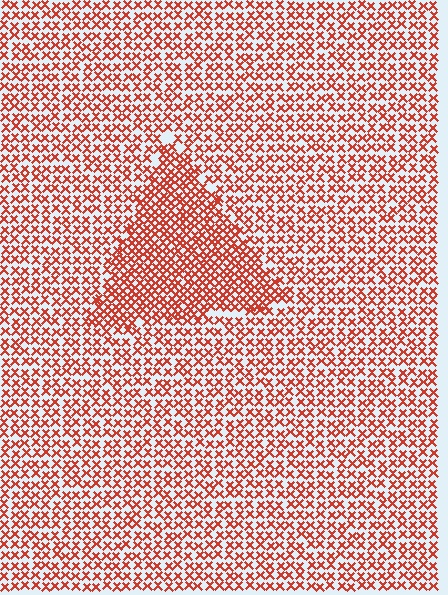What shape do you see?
I see a triangle.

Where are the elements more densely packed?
The elements are more densely packed inside the triangle boundary.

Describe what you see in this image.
The image contains small red elements arranged at two different densities. A triangle-shaped region is visible where the elements are more densely packed than the surrounding area.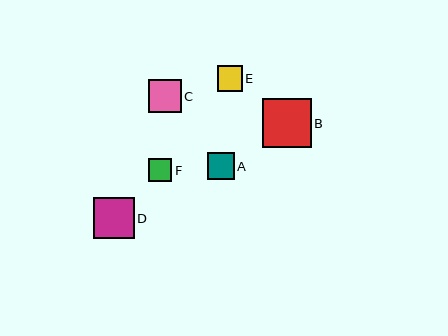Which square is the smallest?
Square F is the smallest with a size of approximately 23 pixels.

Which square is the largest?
Square B is the largest with a size of approximately 48 pixels.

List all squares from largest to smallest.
From largest to smallest: B, D, C, A, E, F.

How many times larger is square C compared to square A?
Square C is approximately 1.2 times the size of square A.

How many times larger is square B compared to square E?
Square B is approximately 1.9 times the size of square E.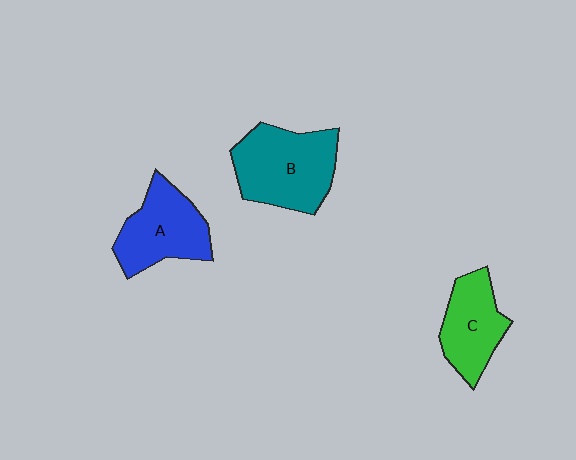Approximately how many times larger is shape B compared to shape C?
Approximately 1.4 times.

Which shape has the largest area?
Shape B (teal).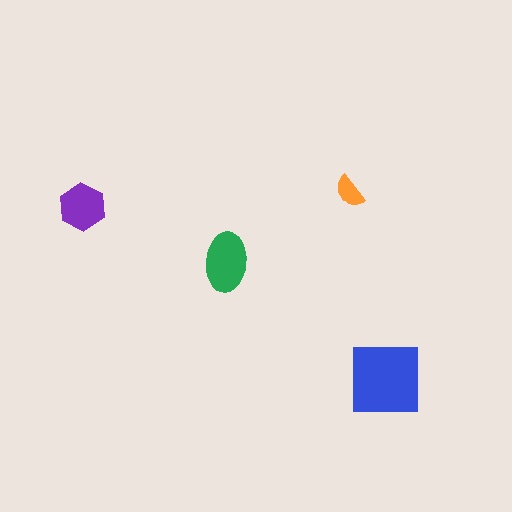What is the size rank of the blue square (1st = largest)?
1st.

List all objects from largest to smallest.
The blue square, the green ellipse, the purple hexagon, the orange semicircle.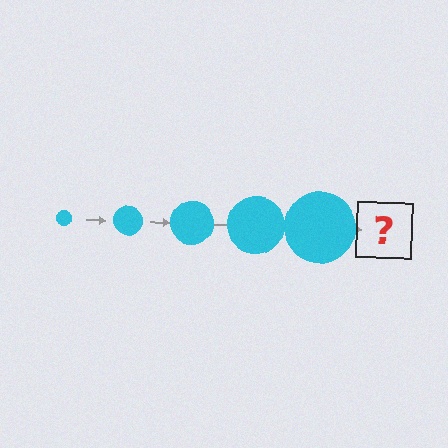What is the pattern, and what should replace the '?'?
The pattern is that the circle gets progressively larger each step. The '?' should be a cyan circle, larger than the previous one.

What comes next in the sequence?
The next element should be a cyan circle, larger than the previous one.